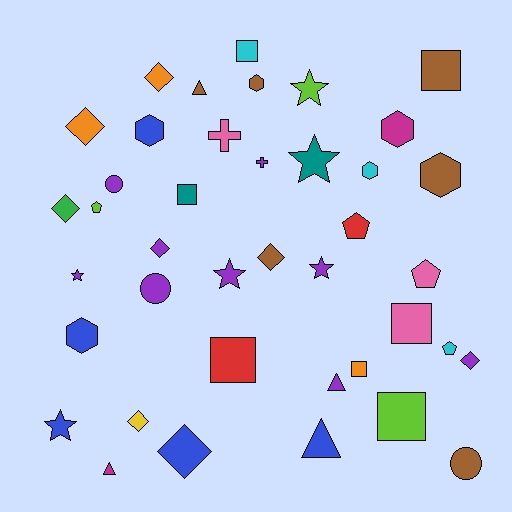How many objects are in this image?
There are 40 objects.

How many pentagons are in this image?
There are 4 pentagons.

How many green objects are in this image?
There is 1 green object.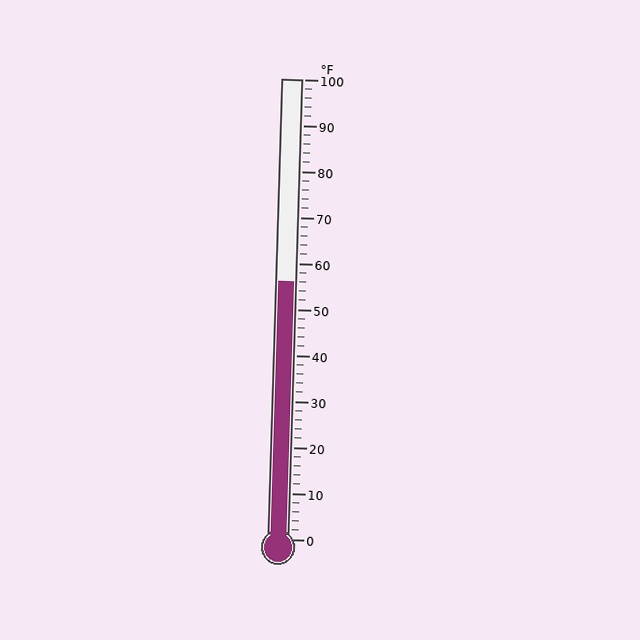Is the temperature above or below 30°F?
The temperature is above 30°F.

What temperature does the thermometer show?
The thermometer shows approximately 56°F.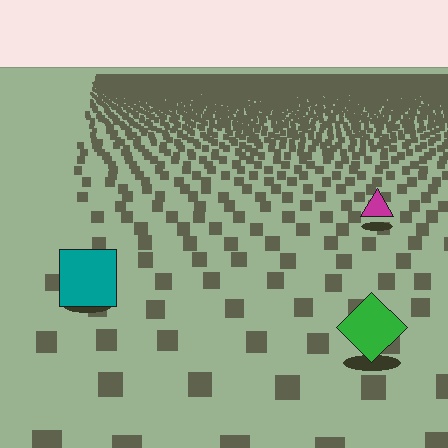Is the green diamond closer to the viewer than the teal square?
Yes. The green diamond is closer — you can tell from the texture gradient: the ground texture is coarser near it.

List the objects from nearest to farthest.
From nearest to farthest: the green diamond, the teal square, the magenta triangle.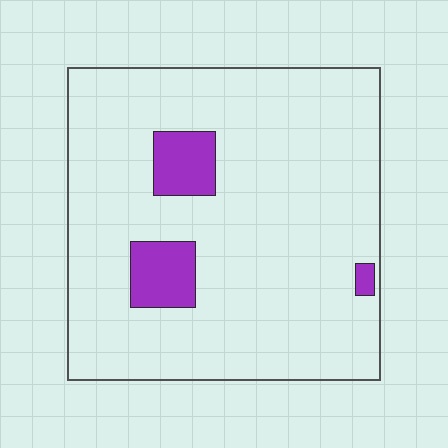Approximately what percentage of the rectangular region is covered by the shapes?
Approximately 10%.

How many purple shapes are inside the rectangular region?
3.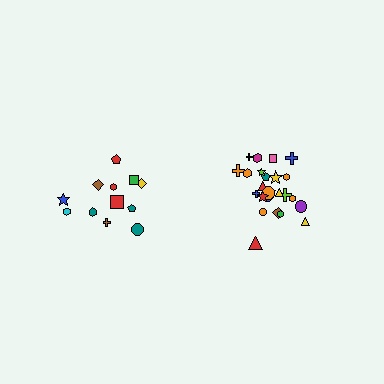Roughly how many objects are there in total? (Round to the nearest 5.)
Roughly 35 objects in total.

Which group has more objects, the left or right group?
The right group.